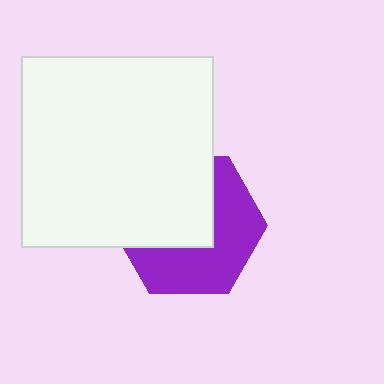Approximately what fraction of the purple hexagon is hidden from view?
Roughly 49% of the purple hexagon is hidden behind the white square.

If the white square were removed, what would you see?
You would see the complete purple hexagon.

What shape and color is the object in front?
The object in front is a white square.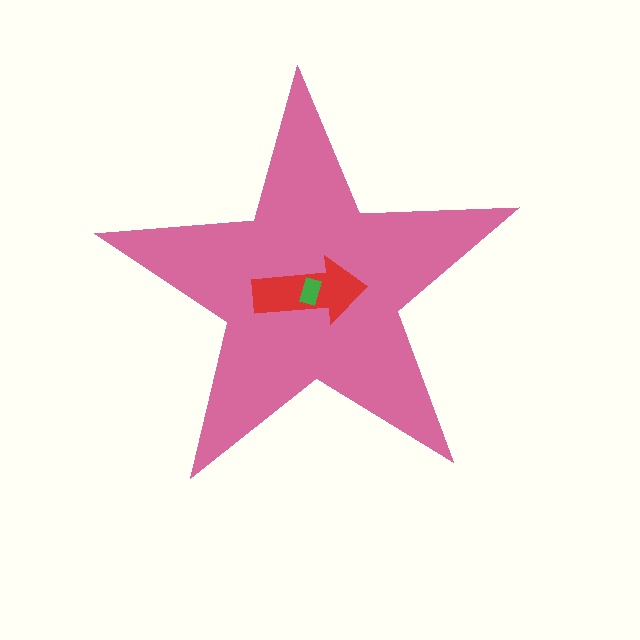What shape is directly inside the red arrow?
The green rectangle.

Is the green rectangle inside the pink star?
Yes.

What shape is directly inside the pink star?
The red arrow.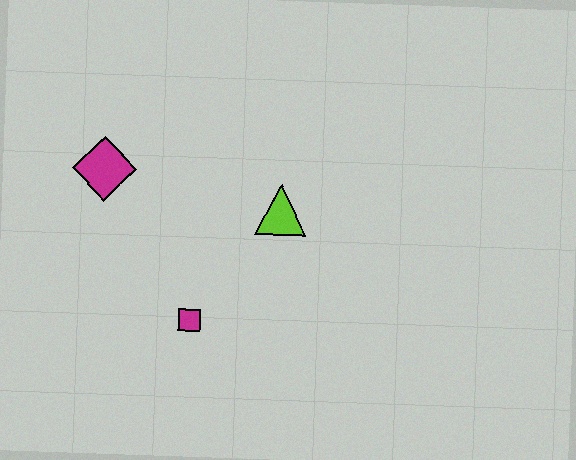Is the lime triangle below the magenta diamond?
Yes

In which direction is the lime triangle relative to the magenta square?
The lime triangle is above the magenta square.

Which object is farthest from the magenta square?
The magenta diamond is farthest from the magenta square.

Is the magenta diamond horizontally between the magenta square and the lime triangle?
No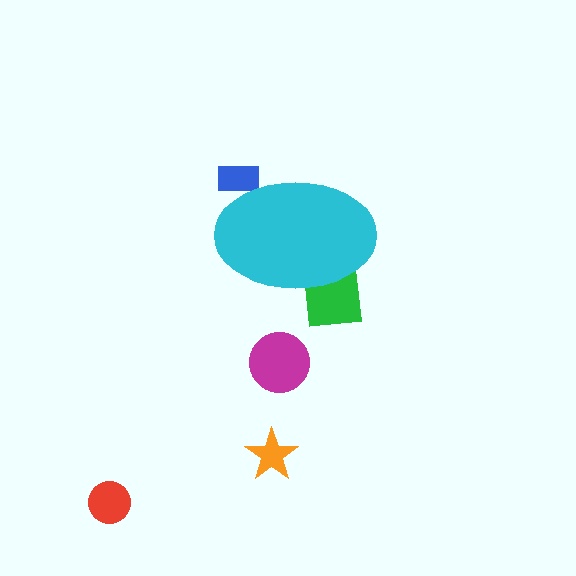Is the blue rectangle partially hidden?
Yes, the blue rectangle is partially hidden behind the cyan ellipse.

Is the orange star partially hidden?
No, the orange star is fully visible.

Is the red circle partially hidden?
No, the red circle is fully visible.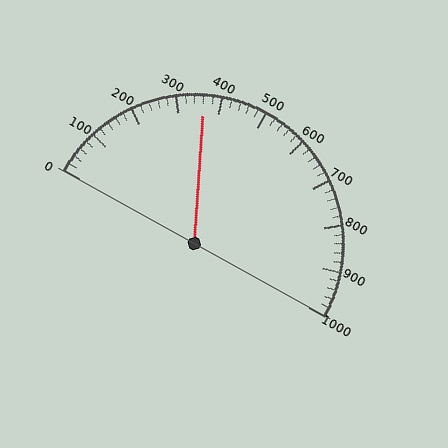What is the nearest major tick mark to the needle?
The nearest major tick mark is 400.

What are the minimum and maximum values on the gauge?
The gauge ranges from 0 to 1000.